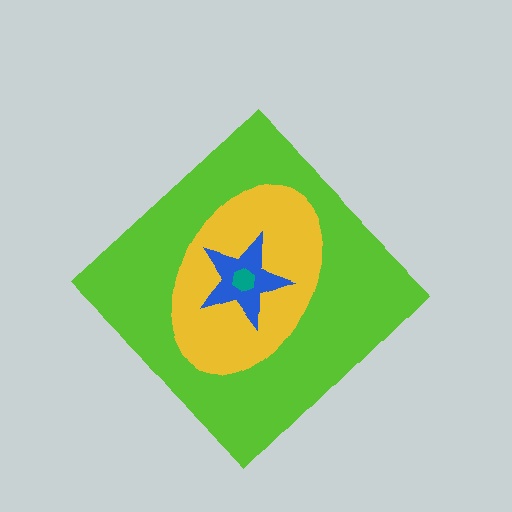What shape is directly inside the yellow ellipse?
The blue star.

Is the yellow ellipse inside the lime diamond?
Yes.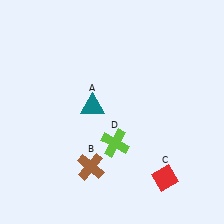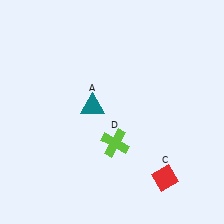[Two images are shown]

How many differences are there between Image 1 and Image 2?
There is 1 difference between the two images.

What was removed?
The brown cross (B) was removed in Image 2.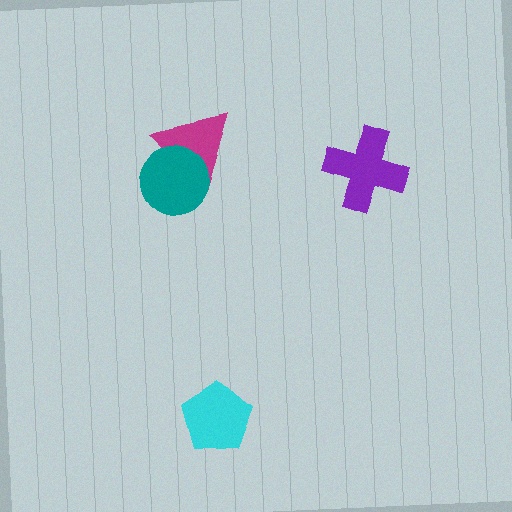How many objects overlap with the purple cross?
0 objects overlap with the purple cross.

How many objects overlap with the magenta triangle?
1 object overlaps with the magenta triangle.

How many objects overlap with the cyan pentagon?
0 objects overlap with the cyan pentagon.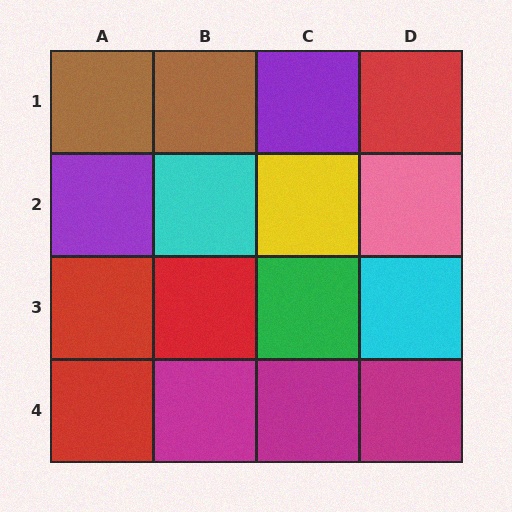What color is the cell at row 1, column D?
Red.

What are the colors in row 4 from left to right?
Red, magenta, magenta, magenta.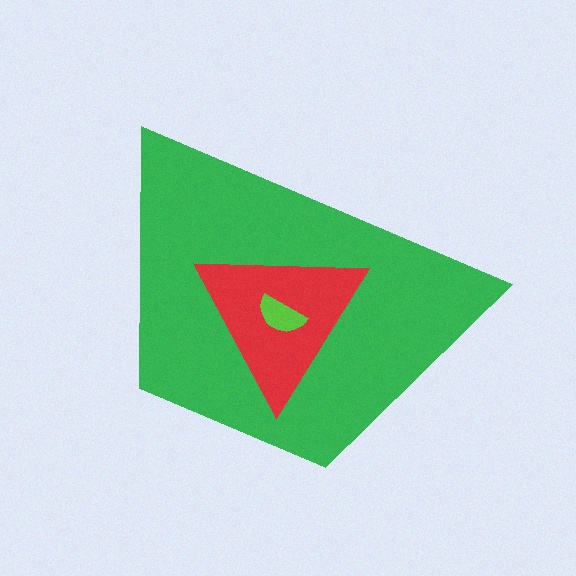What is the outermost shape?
The green trapezoid.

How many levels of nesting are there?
3.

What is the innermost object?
The lime semicircle.